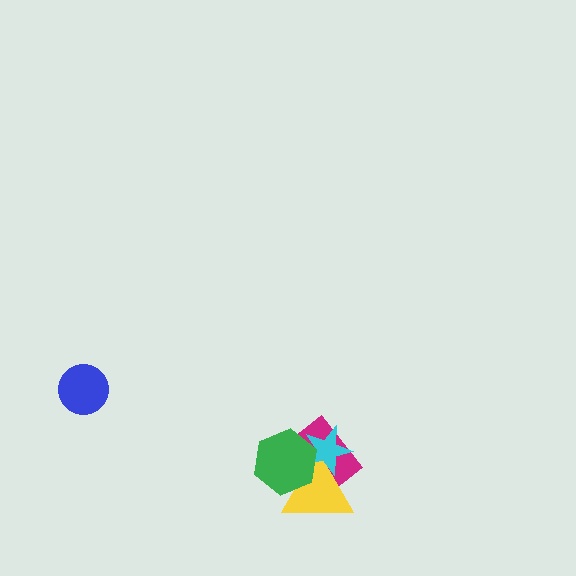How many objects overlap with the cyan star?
3 objects overlap with the cyan star.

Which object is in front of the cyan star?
The green hexagon is in front of the cyan star.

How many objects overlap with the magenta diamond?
3 objects overlap with the magenta diamond.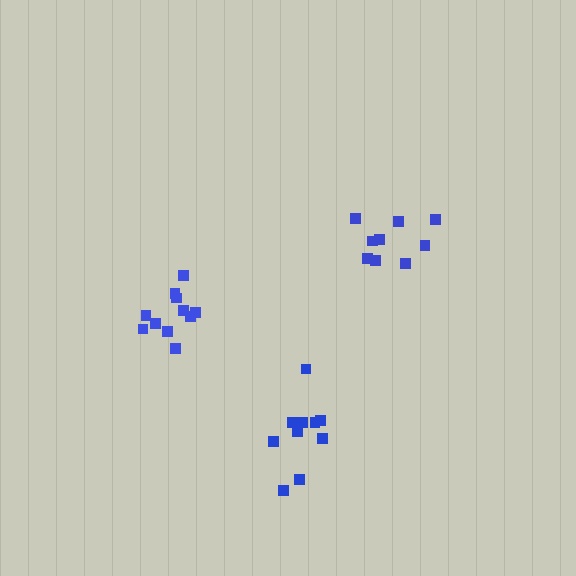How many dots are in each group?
Group 1: 11 dots, Group 2: 11 dots, Group 3: 9 dots (31 total).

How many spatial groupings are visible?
There are 3 spatial groupings.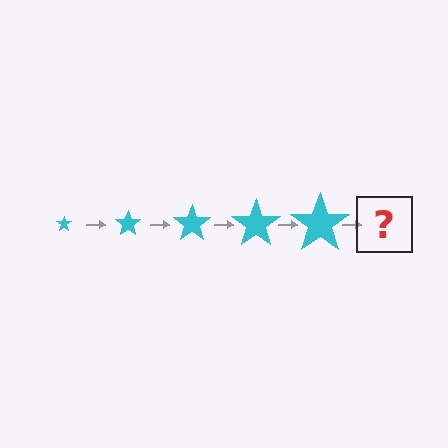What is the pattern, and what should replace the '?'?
The pattern is that the star gets progressively larger each step. The '?' should be a cyan star, larger than the previous one.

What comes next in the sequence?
The next element should be a cyan star, larger than the previous one.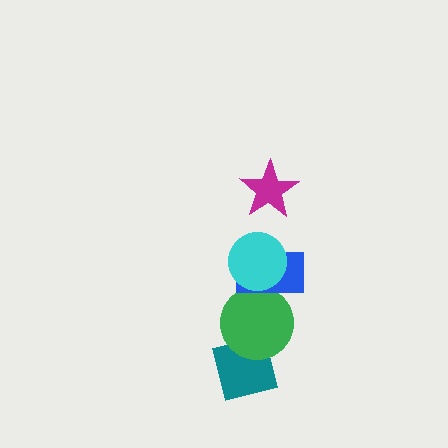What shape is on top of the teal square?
The green circle is on top of the teal square.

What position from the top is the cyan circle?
The cyan circle is 2nd from the top.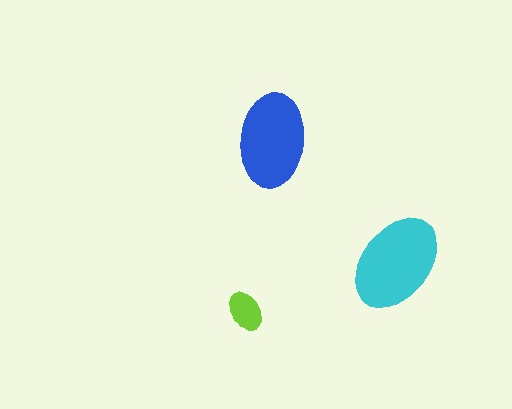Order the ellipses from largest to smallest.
the cyan one, the blue one, the lime one.